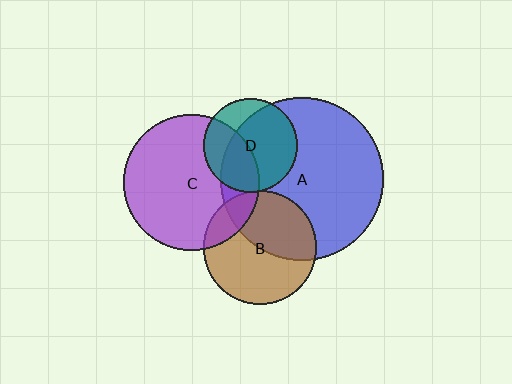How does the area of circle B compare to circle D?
Approximately 1.5 times.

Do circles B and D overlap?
Yes.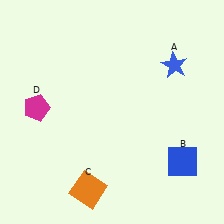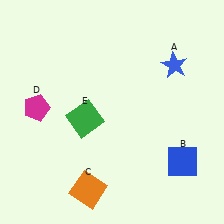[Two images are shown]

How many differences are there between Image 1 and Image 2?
There is 1 difference between the two images.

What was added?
A green square (E) was added in Image 2.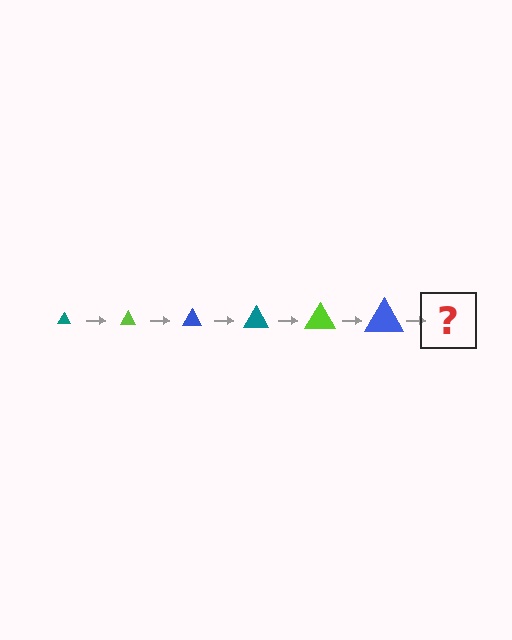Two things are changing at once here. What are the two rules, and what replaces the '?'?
The two rules are that the triangle grows larger each step and the color cycles through teal, lime, and blue. The '?' should be a teal triangle, larger than the previous one.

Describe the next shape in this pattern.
It should be a teal triangle, larger than the previous one.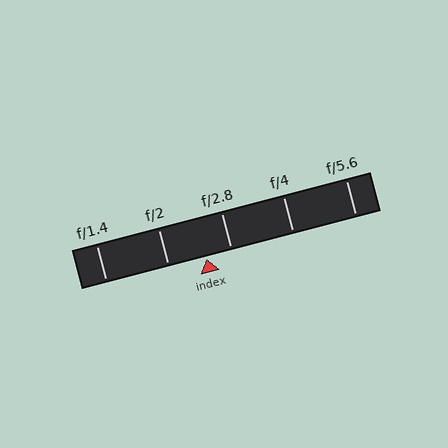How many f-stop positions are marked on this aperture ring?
There are 5 f-stop positions marked.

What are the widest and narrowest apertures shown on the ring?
The widest aperture shown is f/1.4 and the narrowest is f/5.6.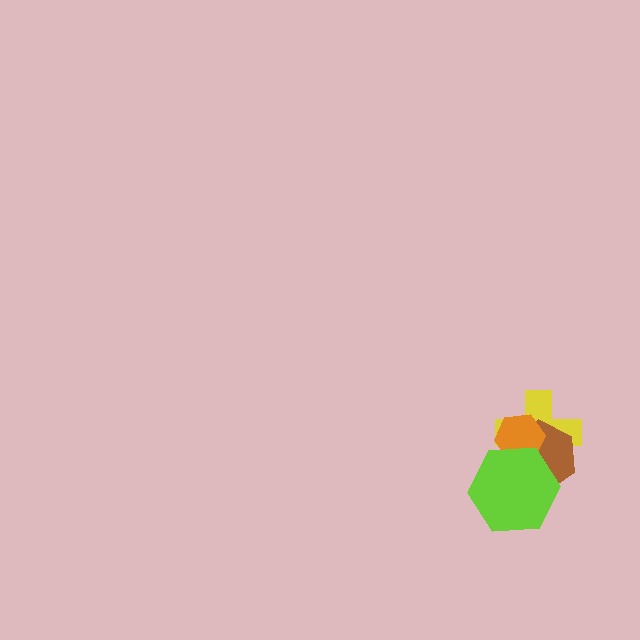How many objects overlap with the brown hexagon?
3 objects overlap with the brown hexagon.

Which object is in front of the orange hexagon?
The lime hexagon is in front of the orange hexagon.